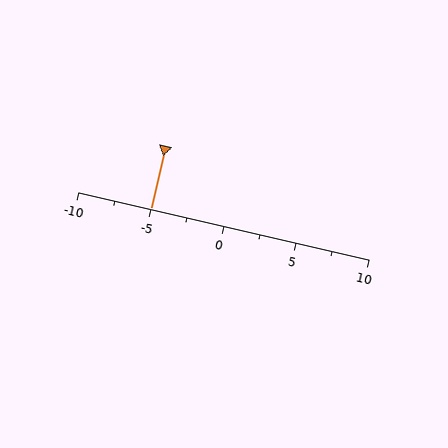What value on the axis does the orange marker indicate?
The marker indicates approximately -5.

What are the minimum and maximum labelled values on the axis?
The axis runs from -10 to 10.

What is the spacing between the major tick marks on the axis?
The major ticks are spaced 5 apart.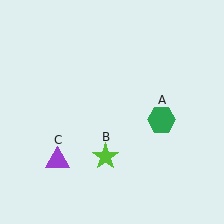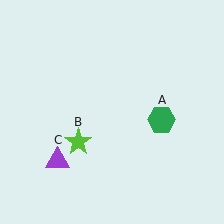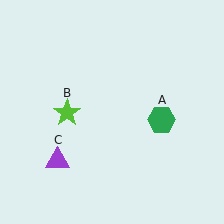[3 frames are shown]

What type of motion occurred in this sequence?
The lime star (object B) rotated clockwise around the center of the scene.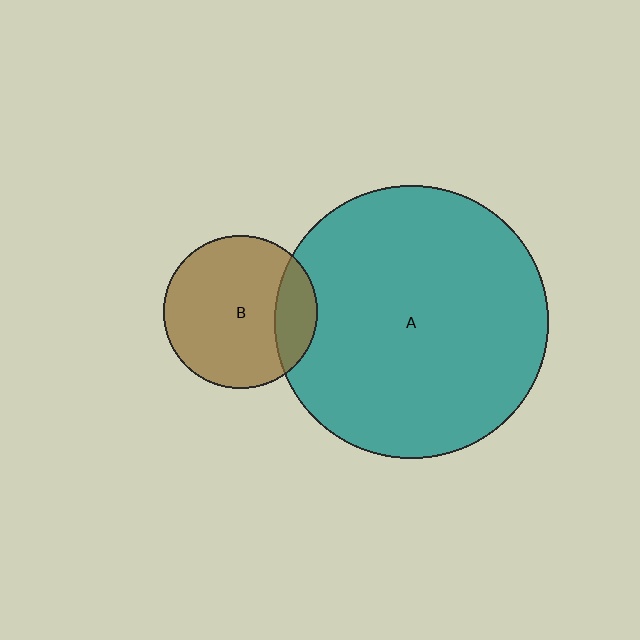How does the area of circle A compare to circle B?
Approximately 3.2 times.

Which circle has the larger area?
Circle A (teal).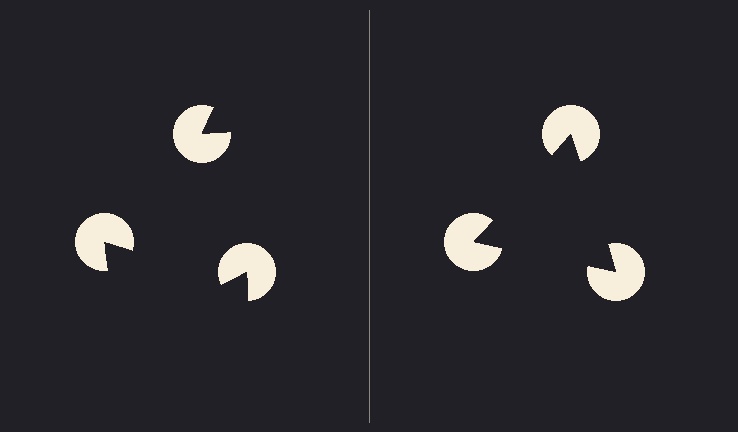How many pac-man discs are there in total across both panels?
6 — 3 on each side.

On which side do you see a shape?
An illusory triangle appears on the right side. On the left side the wedge cuts are rotated, so no coherent shape forms.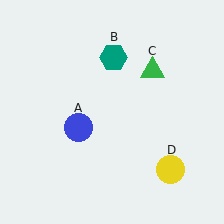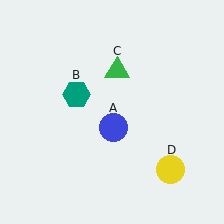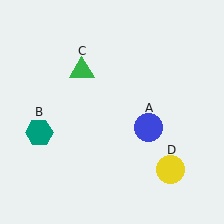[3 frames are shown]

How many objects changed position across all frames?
3 objects changed position: blue circle (object A), teal hexagon (object B), green triangle (object C).